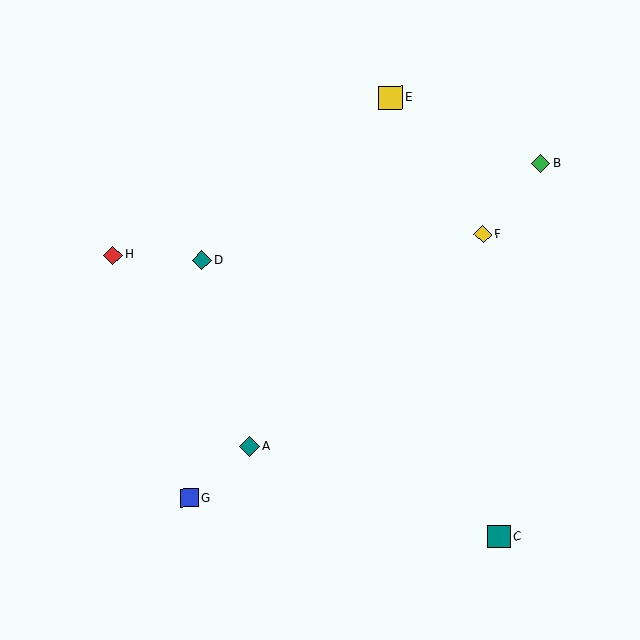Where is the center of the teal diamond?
The center of the teal diamond is at (250, 447).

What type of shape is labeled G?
Shape G is a blue square.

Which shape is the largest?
The yellow square (labeled E) is the largest.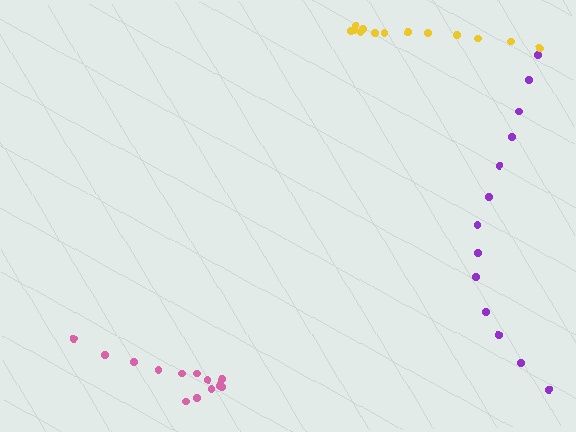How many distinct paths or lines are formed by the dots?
There are 3 distinct paths.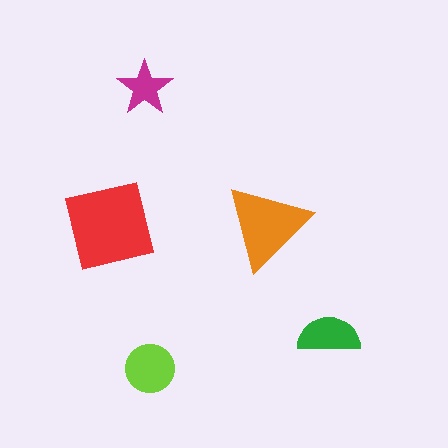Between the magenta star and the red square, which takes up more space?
The red square.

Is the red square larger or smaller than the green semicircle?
Larger.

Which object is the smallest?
The magenta star.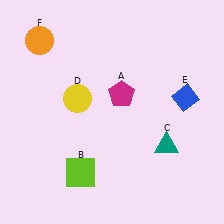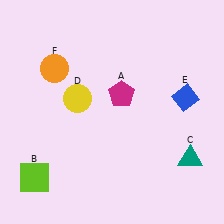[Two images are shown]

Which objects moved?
The objects that moved are: the lime square (B), the teal triangle (C), the orange circle (F).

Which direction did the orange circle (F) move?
The orange circle (F) moved down.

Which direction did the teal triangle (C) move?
The teal triangle (C) moved right.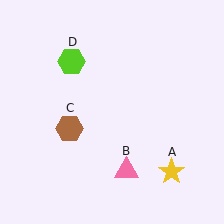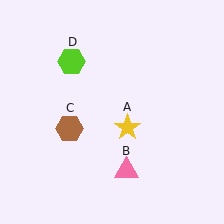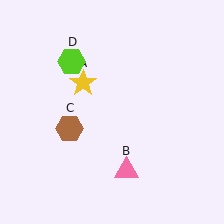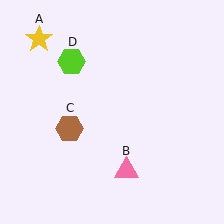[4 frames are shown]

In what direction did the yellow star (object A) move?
The yellow star (object A) moved up and to the left.